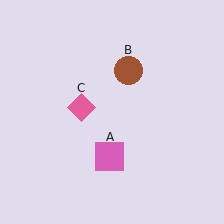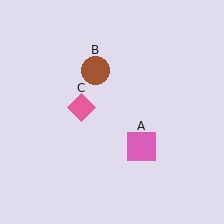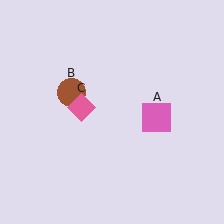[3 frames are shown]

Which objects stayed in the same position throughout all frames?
Pink diamond (object C) remained stationary.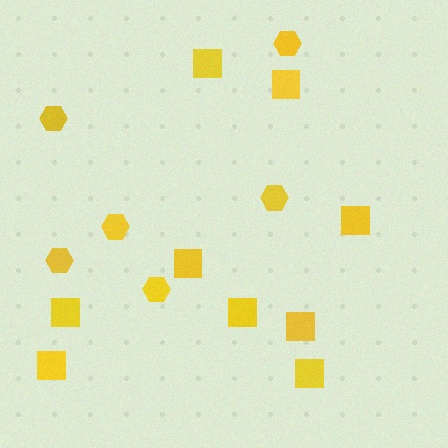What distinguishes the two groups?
There are 2 groups: one group of squares (9) and one group of hexagons (6).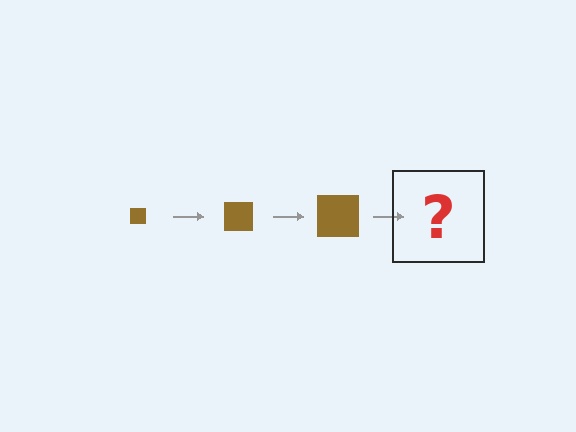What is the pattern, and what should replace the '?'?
The pattern is that the square gets progressively larger each step. The '?' should be a brown square, larger than the previous one.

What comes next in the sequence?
The next element should be a brown square, larger than the previous one.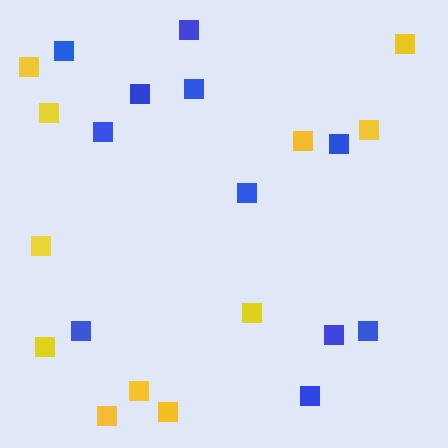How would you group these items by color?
There are 2 groups: one group of blue squares (11) and one group of yellow squares (11).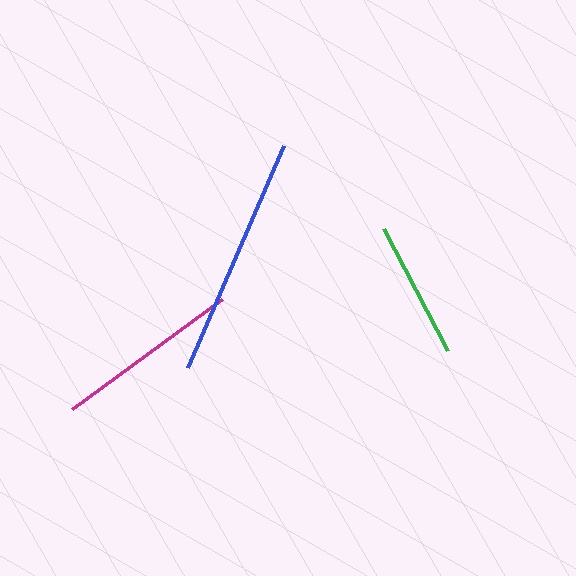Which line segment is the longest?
The blue line is the longest at approximately 242 pixels.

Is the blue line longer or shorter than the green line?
The blue line is longer than the green line.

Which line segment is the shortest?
The green line is the shortest at approximately 138 pixels.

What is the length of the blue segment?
The blue segment is approximately 242 pixels long.